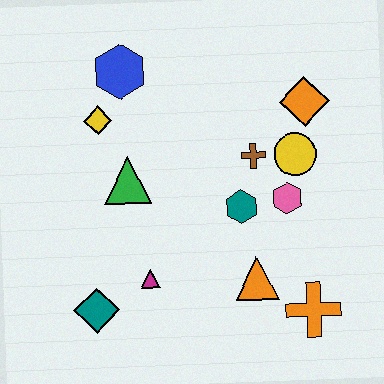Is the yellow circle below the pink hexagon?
No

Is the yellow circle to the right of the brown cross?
Yes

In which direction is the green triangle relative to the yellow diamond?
The green triangle is below the yellow diamond.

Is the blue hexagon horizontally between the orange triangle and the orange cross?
No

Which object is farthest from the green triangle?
The orange cross is farthest from the green triangle.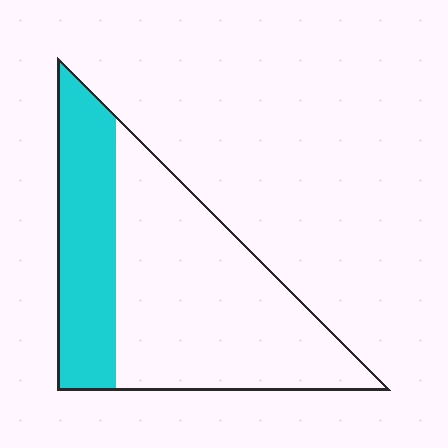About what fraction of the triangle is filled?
About one third (1/3).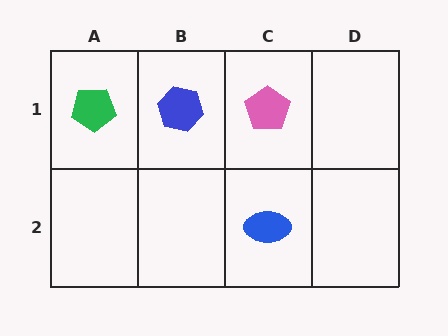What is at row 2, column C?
A blue ellipse.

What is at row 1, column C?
A pink pentagon.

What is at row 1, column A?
A green pentagon.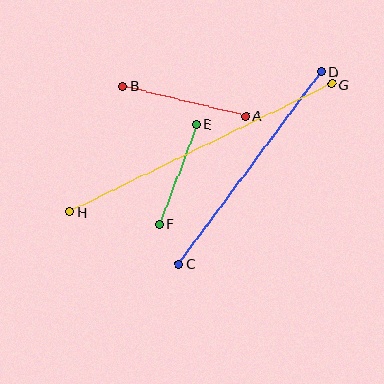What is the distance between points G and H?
The distance is approximately 291 pixels.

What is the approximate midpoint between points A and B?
The midpoint is at approximately (185, 101) pixels.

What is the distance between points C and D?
The distance is approximately 239 pixels.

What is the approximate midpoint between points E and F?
The midpoint is at approximately (178, 174) pixels.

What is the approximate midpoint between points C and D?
The midpoint is at approximately (250, 168) pixels.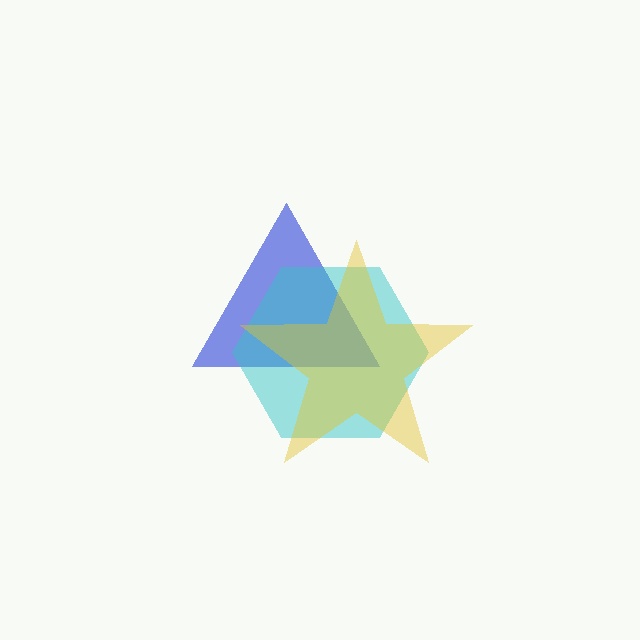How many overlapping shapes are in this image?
There are 3 overlapping shapes in the image.